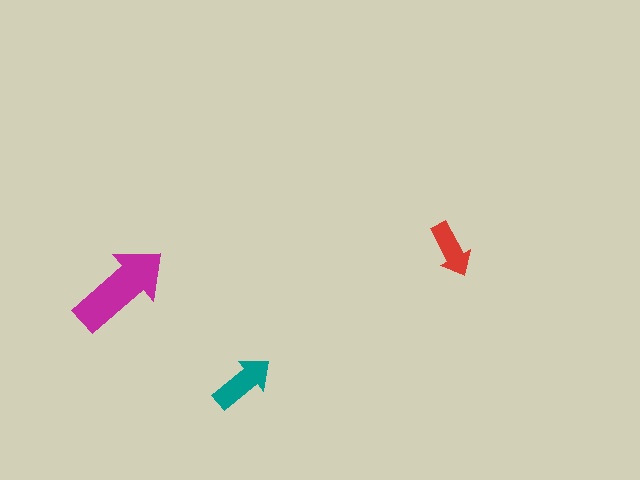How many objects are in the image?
There are 3 objects in the image.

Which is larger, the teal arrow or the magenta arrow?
The magenta one.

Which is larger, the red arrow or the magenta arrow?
The magenta one.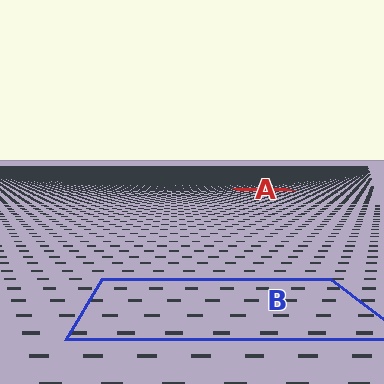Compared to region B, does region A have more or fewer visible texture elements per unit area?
Region A has more texture elements per unit area — they are packed more densely because it is farther away.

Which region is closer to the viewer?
Region B is closer. The texture elements there are larger and more spread out.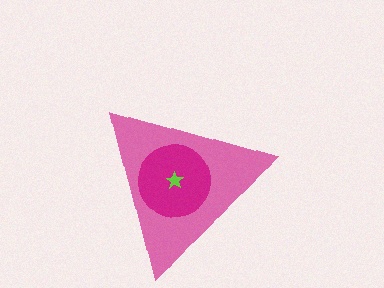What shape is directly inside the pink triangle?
The magenta circle.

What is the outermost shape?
The pink triangle.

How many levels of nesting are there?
3.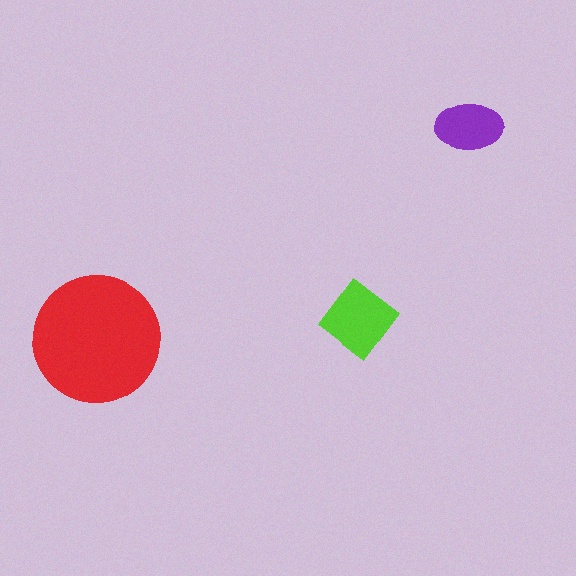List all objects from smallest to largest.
The purple ellipse, the lime diamond, the red circle.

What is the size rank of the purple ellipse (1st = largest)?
3rd.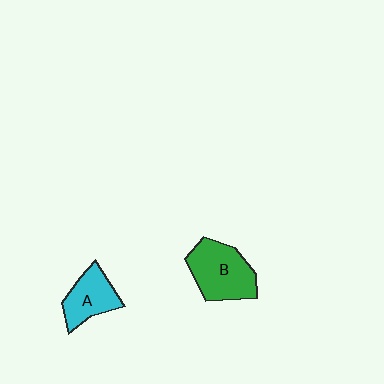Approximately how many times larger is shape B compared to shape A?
Approximately 1.4 times.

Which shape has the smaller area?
Shape A (cyan).